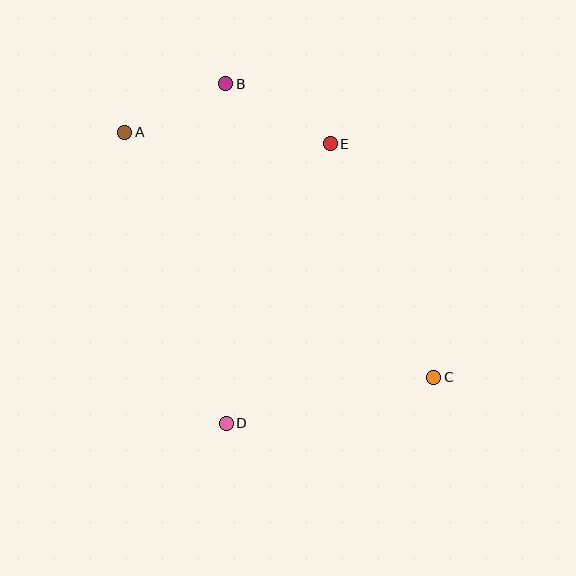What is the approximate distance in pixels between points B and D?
The distance between B and D is approximately 340 pixels.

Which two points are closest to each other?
Points A and B are closest to each other.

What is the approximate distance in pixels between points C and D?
The distance between C and D is approximately 213 pixels.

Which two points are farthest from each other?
Points A and C are farthest from each other.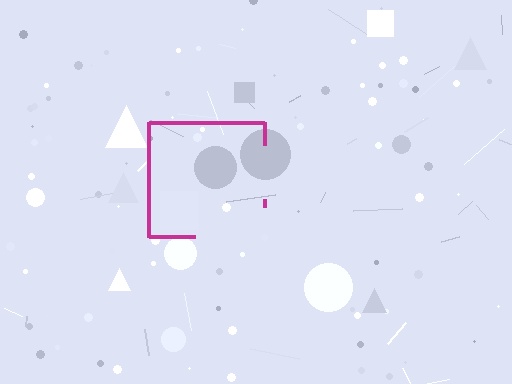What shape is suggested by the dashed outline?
The dashed outline suggests a square.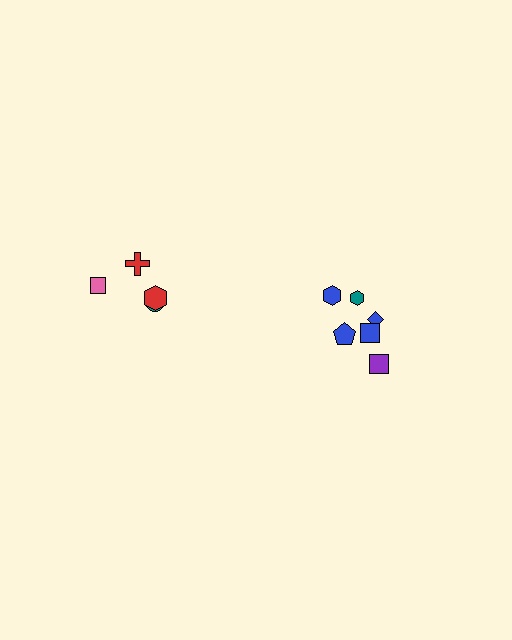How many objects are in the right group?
There are 6 objects.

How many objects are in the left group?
There are 4 objects.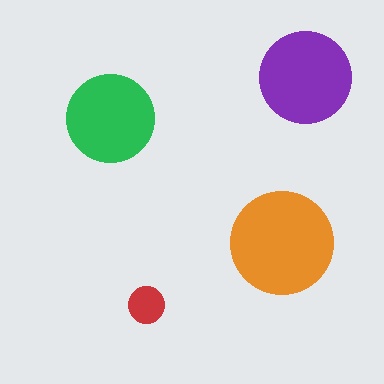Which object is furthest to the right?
The purple circle is rightmost.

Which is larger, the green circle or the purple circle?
The purple one.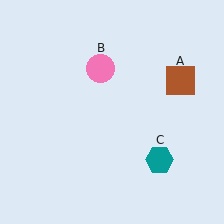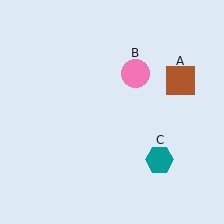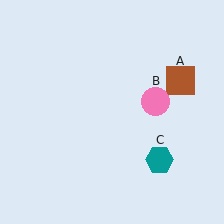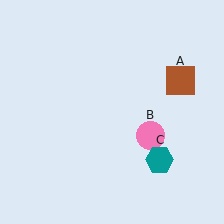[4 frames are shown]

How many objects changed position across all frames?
1 object changed position: pink circle (object B).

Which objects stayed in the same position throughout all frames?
Brown square (object A) and teal hexagon (object C) remained stationary.